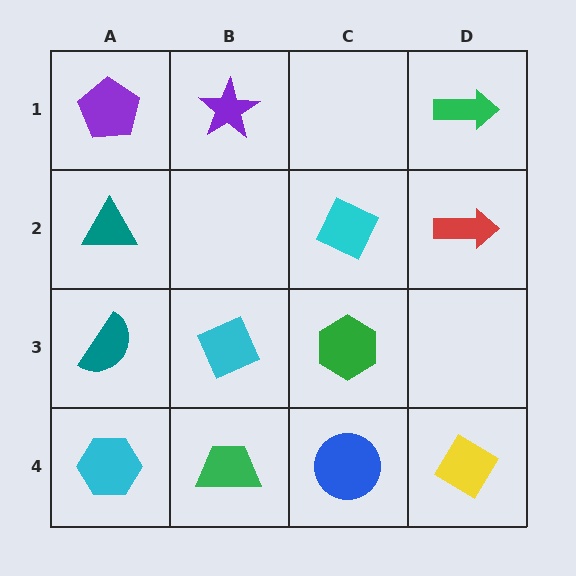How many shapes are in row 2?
3 shapes.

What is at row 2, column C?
A cyan diamond.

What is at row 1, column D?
A green arrow.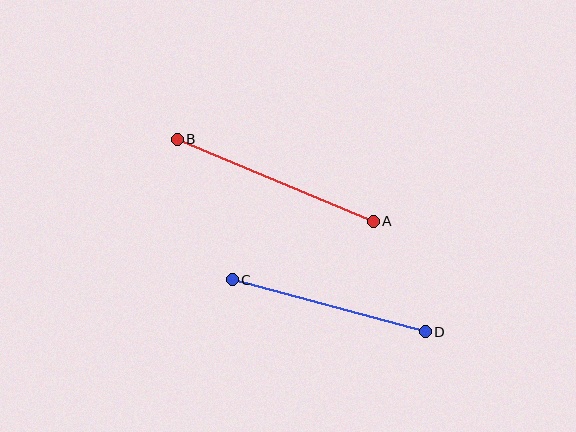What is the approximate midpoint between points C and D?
The midpoint is at approximately (329, 306) pixels.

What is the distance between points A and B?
The distance is approximately 213 pixels.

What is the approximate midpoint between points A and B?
The midpoint is at approximately (275, 180) pixels.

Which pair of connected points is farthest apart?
Points A and B are farthest apart.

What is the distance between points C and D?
The distance is approximately 200 pixels.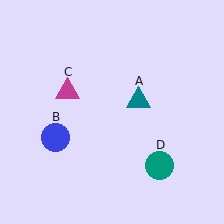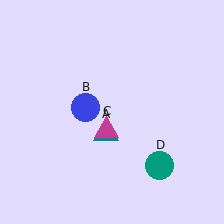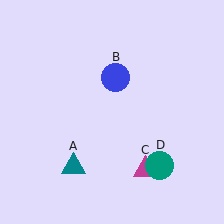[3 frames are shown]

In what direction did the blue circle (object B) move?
The blue circle (object B) moved up and to the right.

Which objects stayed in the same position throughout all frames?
Teal circle (object D) remained stationary.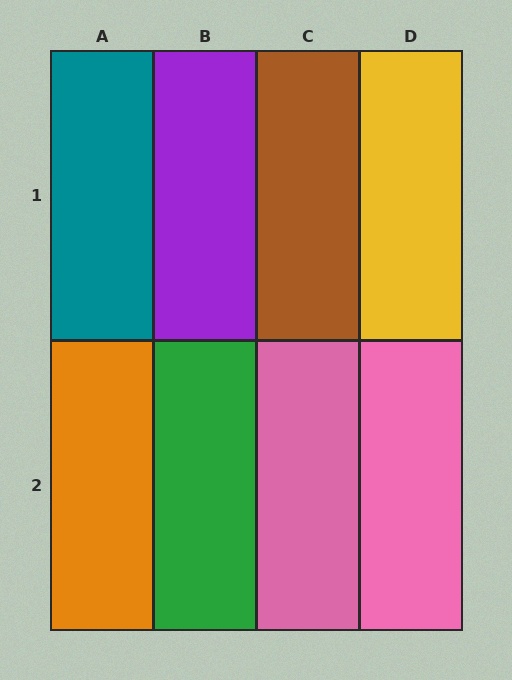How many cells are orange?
1 cell is orange.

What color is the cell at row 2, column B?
Green.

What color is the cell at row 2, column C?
Pink.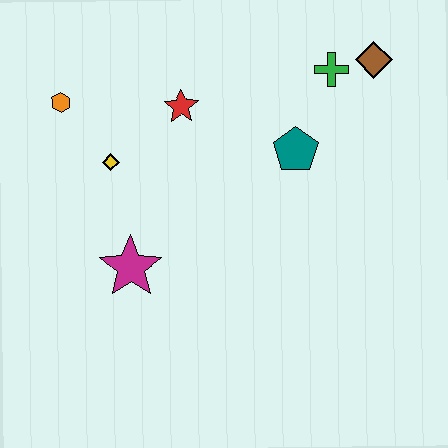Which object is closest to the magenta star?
The yellow diamond is closest to the magenta star.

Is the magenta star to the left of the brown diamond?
Yes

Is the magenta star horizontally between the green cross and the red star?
No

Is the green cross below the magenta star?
No